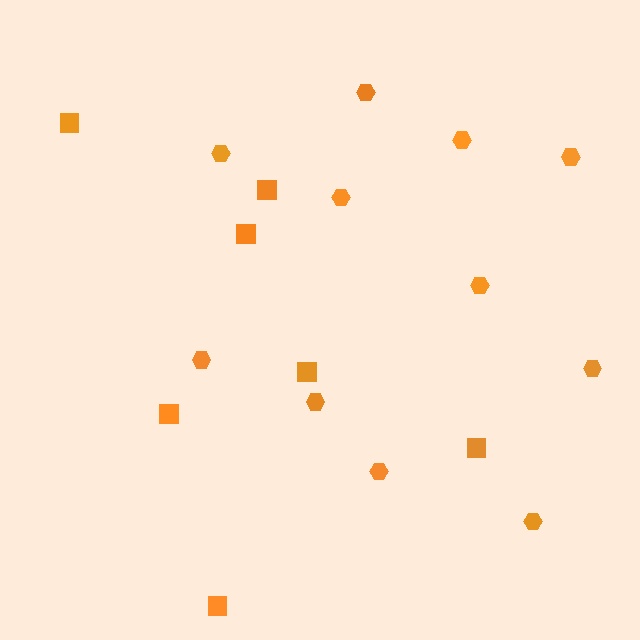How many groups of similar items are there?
There are 2 groups: one group of hexagons (11) and one group of squares (7).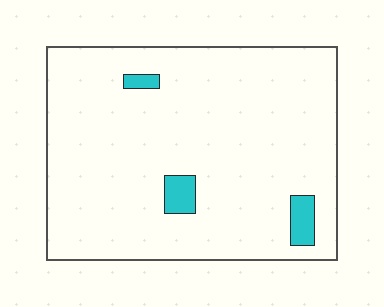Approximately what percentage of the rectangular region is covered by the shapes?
Approximately 5%.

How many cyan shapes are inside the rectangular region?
3.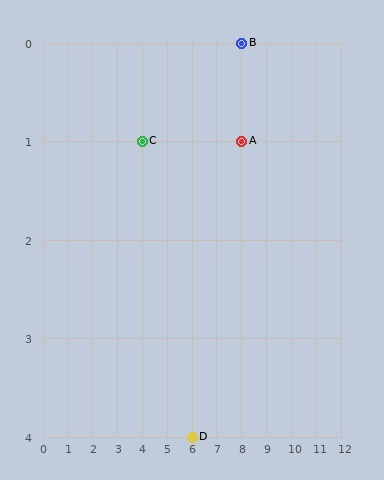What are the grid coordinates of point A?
Point A is at grid coordinates (8, 1).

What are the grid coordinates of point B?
Point B is at grid coordinates (8, 0).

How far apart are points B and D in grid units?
Points B and D are 2 columns and 4 rows apart (about 4.5 grid units diagonally).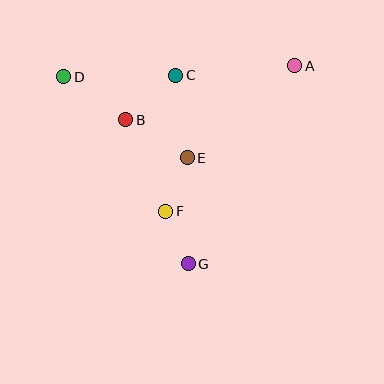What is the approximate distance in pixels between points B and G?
The distance between B and G is approximately 157 pixels.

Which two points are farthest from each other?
Points A and D are farthest from each other.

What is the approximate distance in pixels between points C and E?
The distance between C and E is approximately 84 pixels.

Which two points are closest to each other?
Points F and G are closest to each other.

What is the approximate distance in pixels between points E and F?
The distance between E and F is approximately 58 pixels.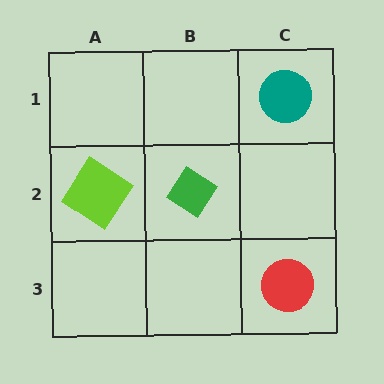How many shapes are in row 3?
1 shape.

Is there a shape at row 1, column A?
No, that cell is empty.